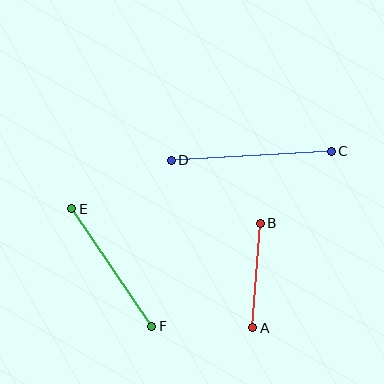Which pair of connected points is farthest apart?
Points C and D are farthest apart.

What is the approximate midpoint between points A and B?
The midpoint is at approximately (257, 275) pixels.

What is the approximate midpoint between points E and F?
The midpoint is at approximately (112, 268) pixels.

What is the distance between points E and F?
The distance is approximately 142 pixels.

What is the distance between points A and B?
The distance is approximately 105 pixels.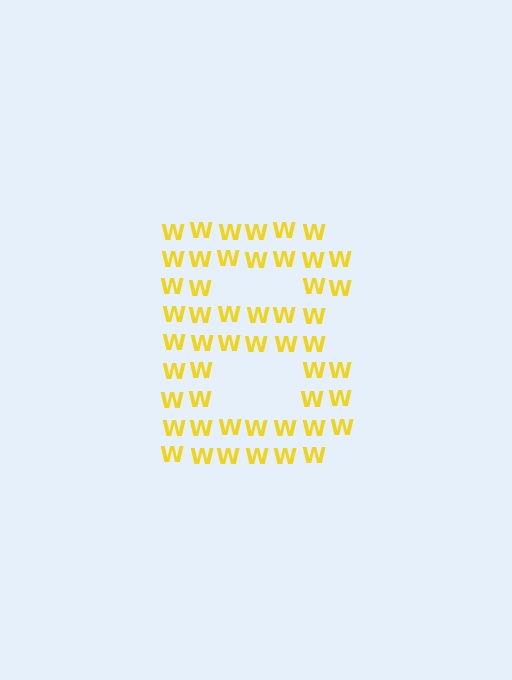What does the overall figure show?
The overall figure shows the letter B.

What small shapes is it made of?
It is made of small letter W's.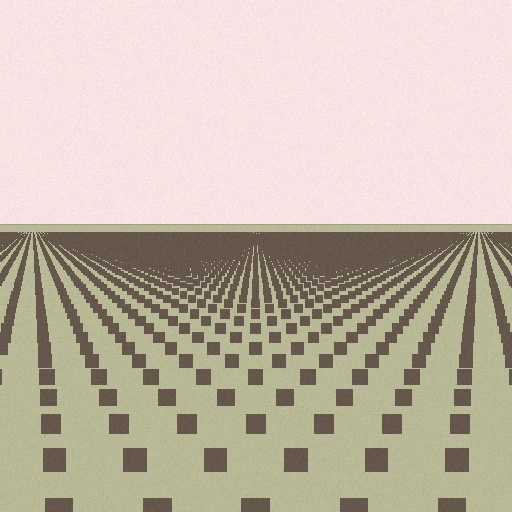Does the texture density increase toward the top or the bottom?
Density increases toward the top.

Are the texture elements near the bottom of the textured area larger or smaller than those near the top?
Larger. Near the bottom, elements are closer to the viewer and appear at a bigger on-screen size.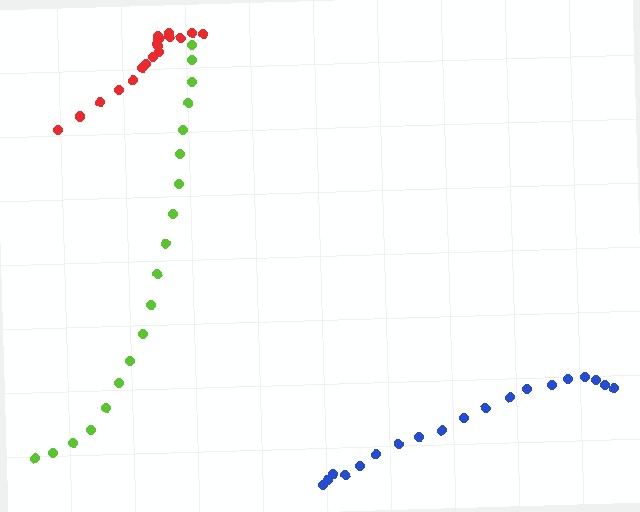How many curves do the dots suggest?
There are 3 distinct paths.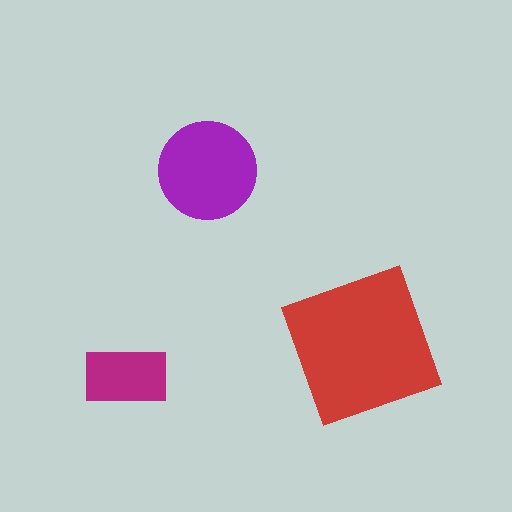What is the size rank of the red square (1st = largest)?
1st.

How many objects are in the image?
There are 3 objects in the image.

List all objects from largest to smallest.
The red square, the purple circle, the magenta rectangle.